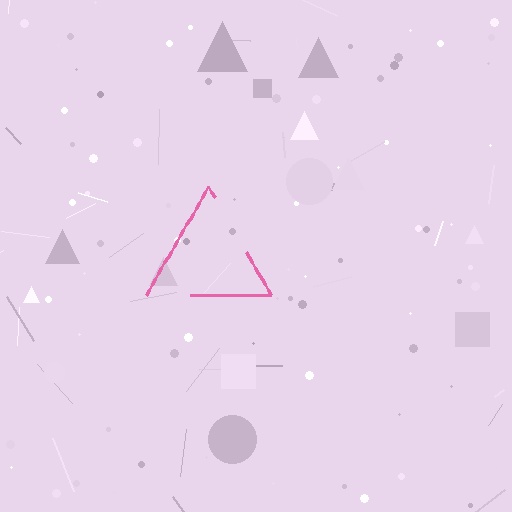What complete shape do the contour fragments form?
The contour fragments form a triangle.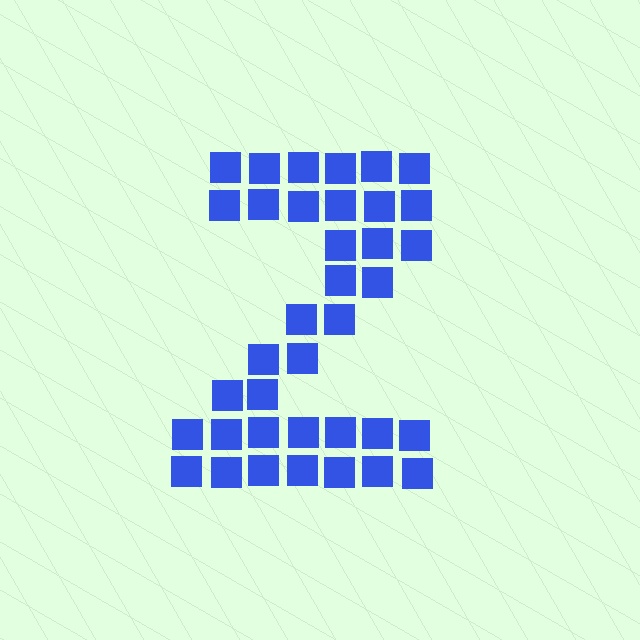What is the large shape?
The large shape is the letter Z.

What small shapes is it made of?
It is made of small squares.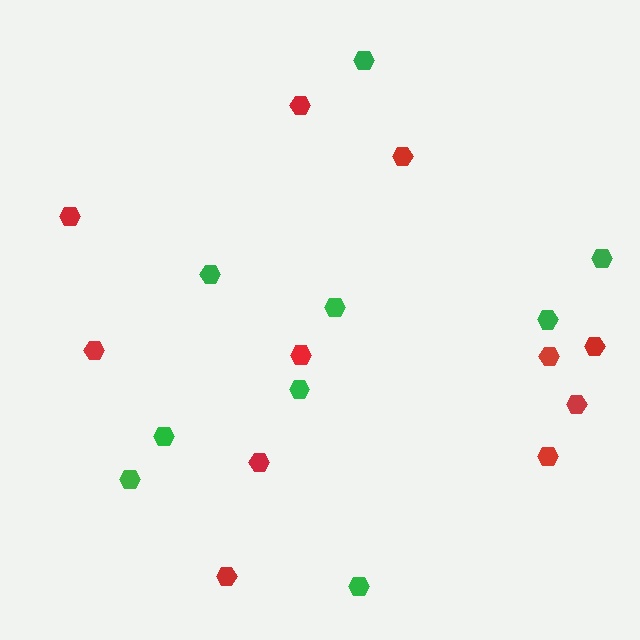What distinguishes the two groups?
There are 2 groups: one group of green hexagons (9) and one group of red hexagons (11).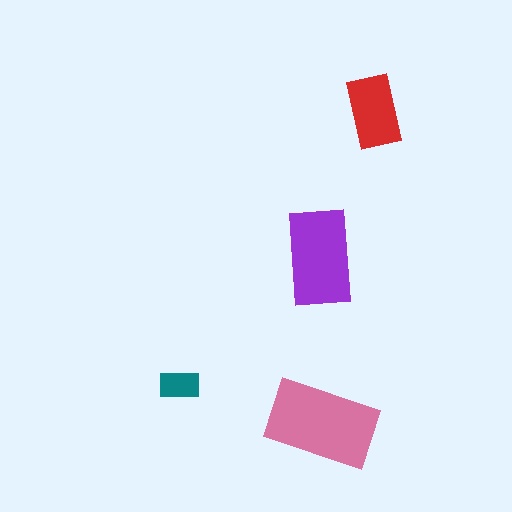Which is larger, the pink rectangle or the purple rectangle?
The pink one.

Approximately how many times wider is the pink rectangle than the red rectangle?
About 1.5 times wider.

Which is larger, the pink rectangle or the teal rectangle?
The pink one.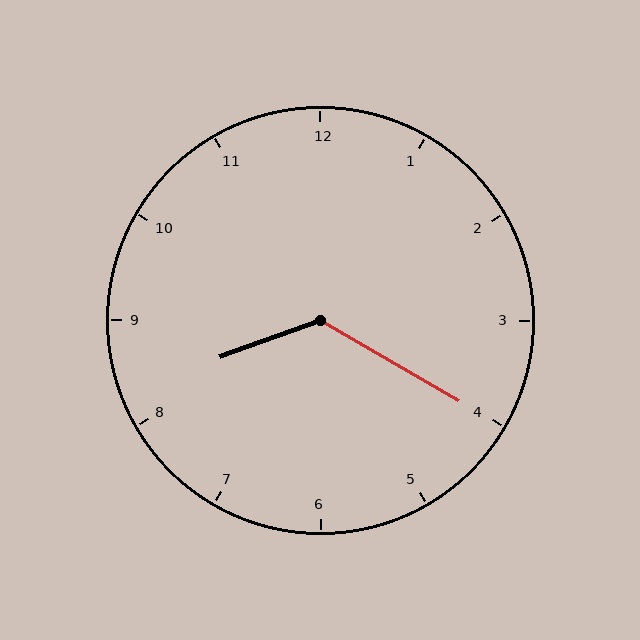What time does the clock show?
8:20.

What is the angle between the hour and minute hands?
Approximately 130 degrees.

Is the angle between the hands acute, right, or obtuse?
It is obtuse.